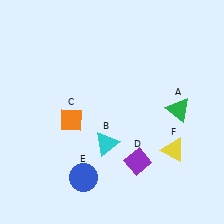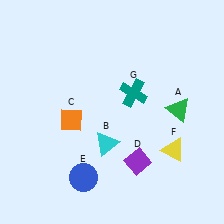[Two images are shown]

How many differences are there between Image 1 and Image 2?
There is 1 difference between the two images.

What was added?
A teal cross (G) was added in Image 2.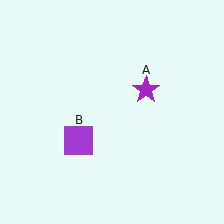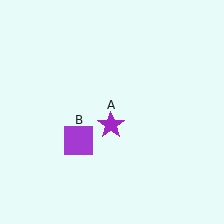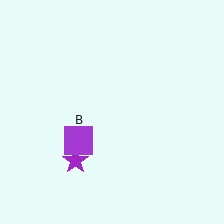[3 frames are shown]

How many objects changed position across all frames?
1 object changed position: purple star (object A).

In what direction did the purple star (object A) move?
The purple star (object A) moved down and to the left.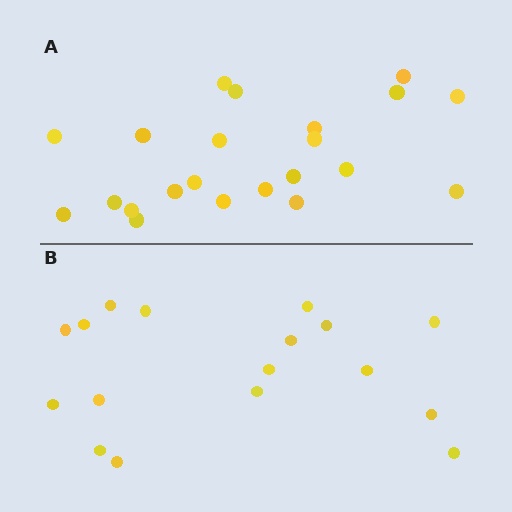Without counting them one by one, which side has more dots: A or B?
Region A (the top region) has more dots.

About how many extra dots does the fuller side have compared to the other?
Region A has about 5 more dots than region B.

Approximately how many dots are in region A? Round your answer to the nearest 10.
About 20 dots. (The exact count is 22, which rounds to 20.)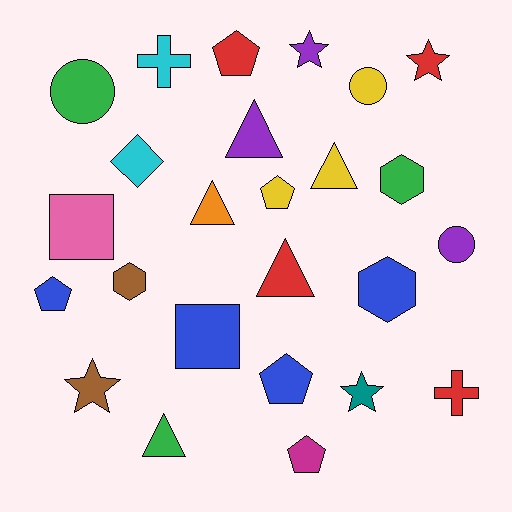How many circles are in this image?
There are 3 circles.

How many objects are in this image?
There are 25 objects.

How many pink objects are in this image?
There is 1 pink object.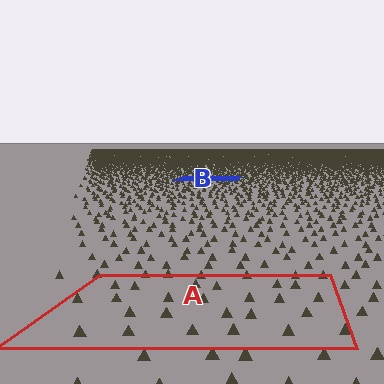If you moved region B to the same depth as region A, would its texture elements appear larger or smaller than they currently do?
They would appear larger. At a closer depth, the same texture elements are projected at a bigger on-screen size.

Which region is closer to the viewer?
Region A is closer. The texture elements there are larger and more spread out.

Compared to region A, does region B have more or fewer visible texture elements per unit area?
Region B has more texture elements per unit area — they are packed more densely because it is farther away.